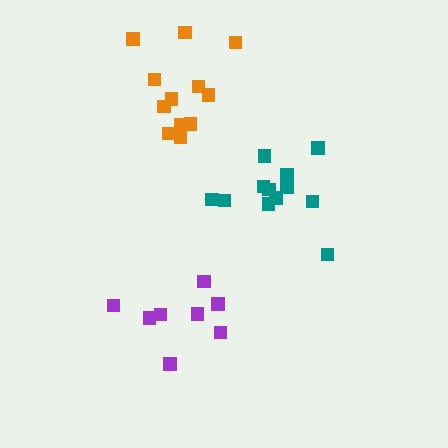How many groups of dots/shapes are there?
There are 3 groups.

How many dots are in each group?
Group 1: 12 dots, Group 2: 12 dots, Group 3: 8 dots (32 total).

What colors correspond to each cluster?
The clusters are colored: teal, orange, purple.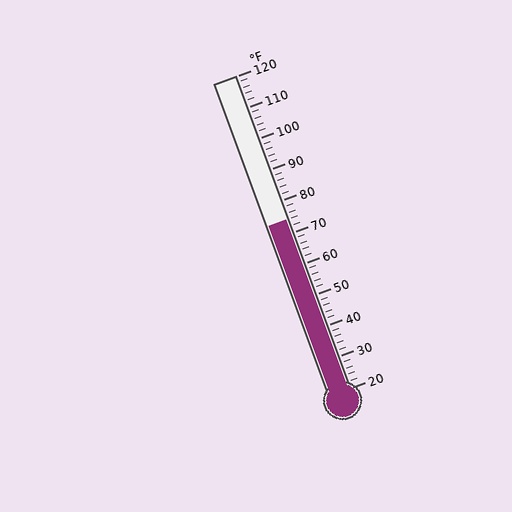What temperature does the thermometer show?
The thermometer shows approximately 74°F.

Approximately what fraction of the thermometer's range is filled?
The thermometer is filled to approximately 55% of its range.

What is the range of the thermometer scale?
The thermometer scale ranges from 20°F to 120°F.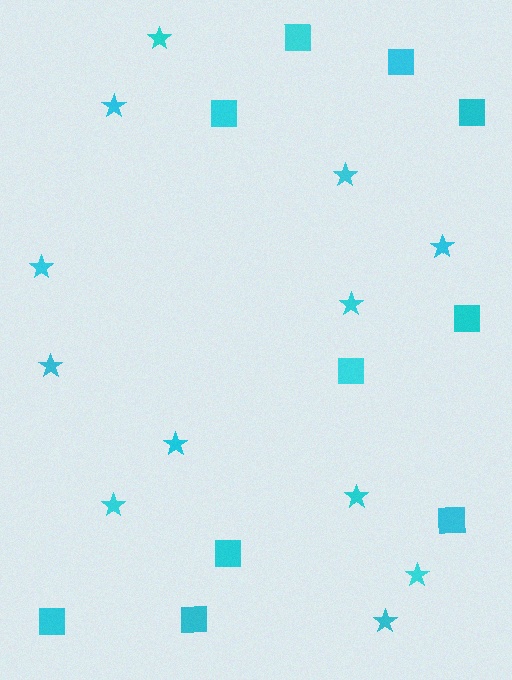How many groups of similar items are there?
There are 2 groups: one group of squares (10) and one group of stars (12).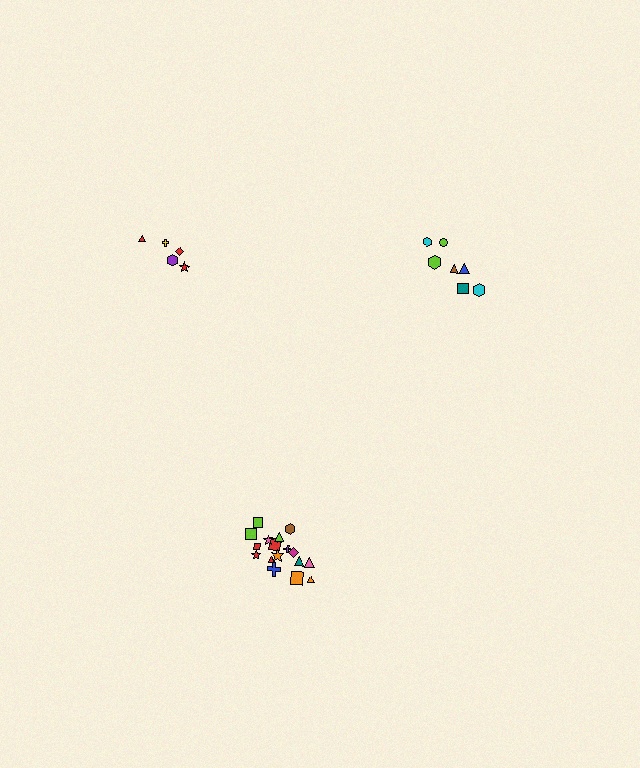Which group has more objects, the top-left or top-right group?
The top-right group.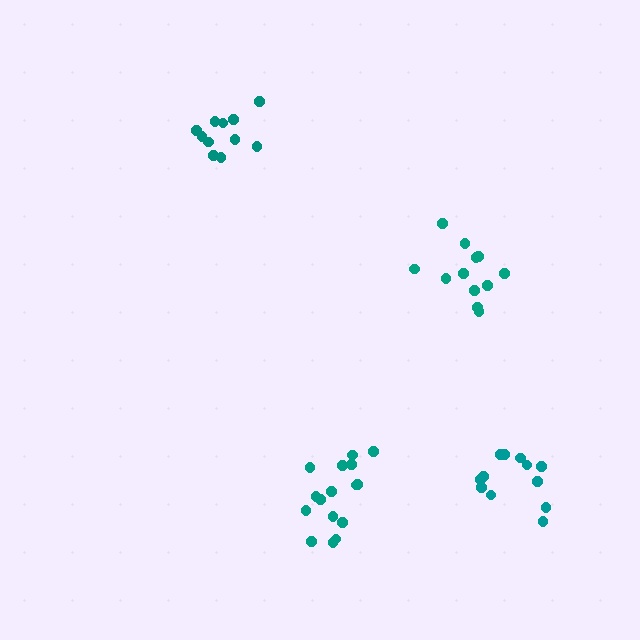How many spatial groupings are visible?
There are 4 spatial groupings.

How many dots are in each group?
Group 1: 11 dots, Group 2: 16 dots, Group 3: 12 dots, Group 4: 12 dots (51 total).